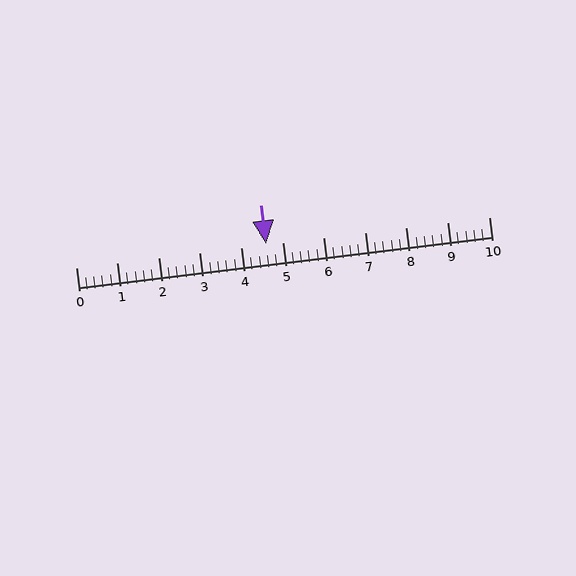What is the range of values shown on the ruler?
The ruler shows values from 0 to 10.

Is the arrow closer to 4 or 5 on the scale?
The arrow is closer to 5.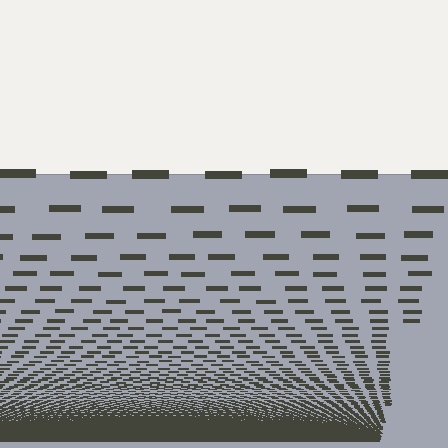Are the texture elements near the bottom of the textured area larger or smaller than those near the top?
Smaller. The gradient is inverted — elements near the bottom are smaller and denser.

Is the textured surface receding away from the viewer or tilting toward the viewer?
The surface appears to tilt toward the viewer. Texture elements get larger and sparser toward the top.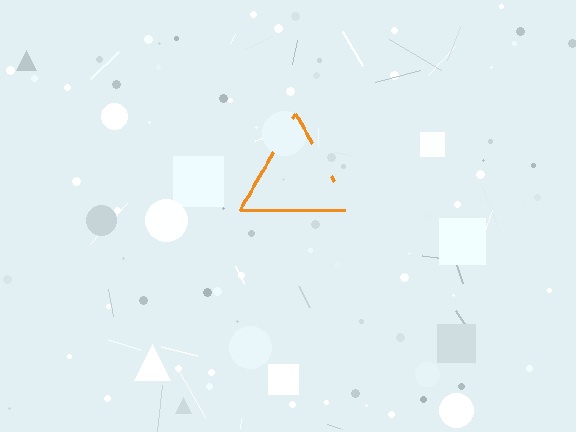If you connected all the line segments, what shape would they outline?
They would outline a triangle.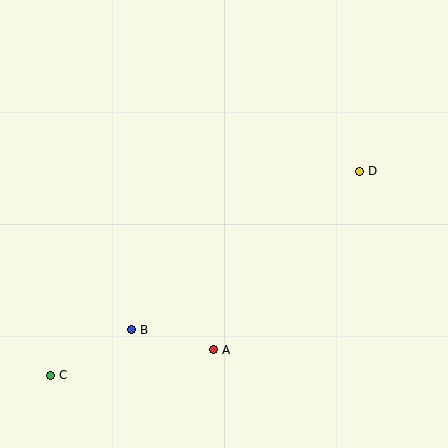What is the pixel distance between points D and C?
The distance between D and C is 370 pixels.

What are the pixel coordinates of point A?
Point A is at (213, 350).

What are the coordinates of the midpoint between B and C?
The midpoint between B and C is at (91, 352).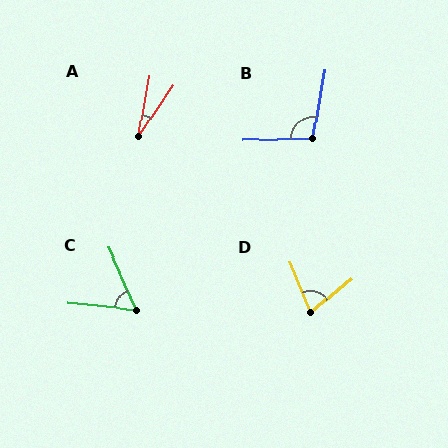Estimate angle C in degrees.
Approximately 60 degrees.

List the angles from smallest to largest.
A (24°), C (60°), D (72°), B (102°).